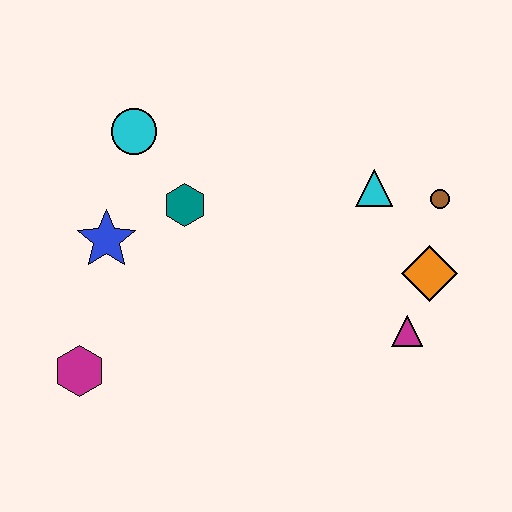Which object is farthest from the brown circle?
The magenta hexagon is farthest from the brown circle.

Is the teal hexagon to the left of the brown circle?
Yes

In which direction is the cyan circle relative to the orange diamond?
The cyan circle is to the left of the orange diamond.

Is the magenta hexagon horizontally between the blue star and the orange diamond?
No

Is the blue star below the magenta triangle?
No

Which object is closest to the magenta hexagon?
The blue star is closest to the magenta hexagon.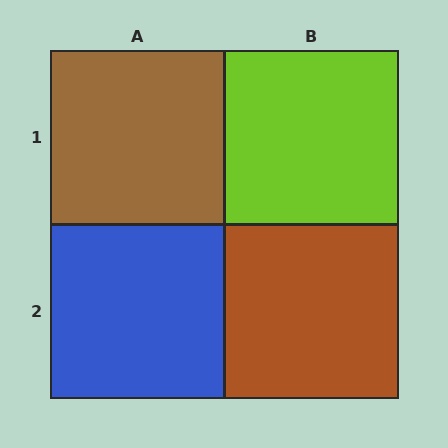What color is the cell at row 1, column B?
Lime.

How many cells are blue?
1 cell is blue.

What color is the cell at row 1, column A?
Brown.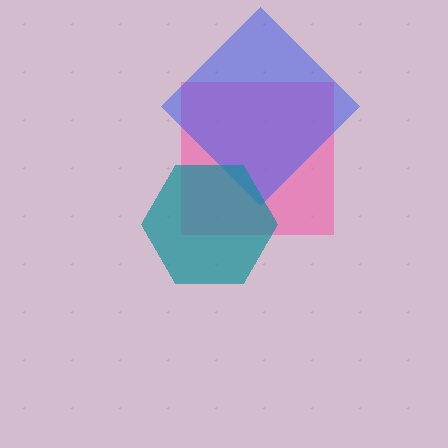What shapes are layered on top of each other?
The layered shapes are: a pink square, a blue diamond, a teal hexagon.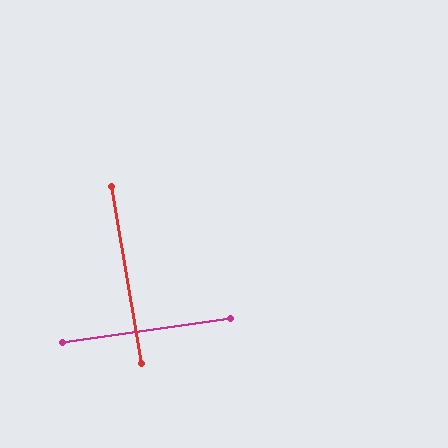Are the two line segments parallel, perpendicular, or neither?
Perpendicular — they meet at approximately 88°.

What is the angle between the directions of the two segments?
Approximately 88 degrees.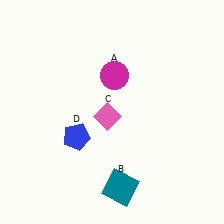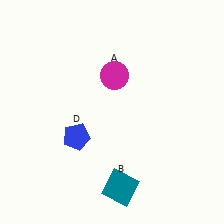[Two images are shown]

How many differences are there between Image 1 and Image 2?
There is 1 difference between the two images.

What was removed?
The pink diamond (C) was removed in Image 2.